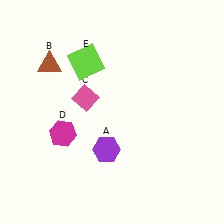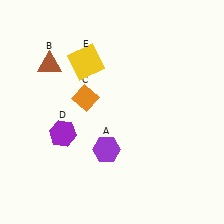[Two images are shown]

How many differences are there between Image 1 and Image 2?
There are 3 differences between the two images.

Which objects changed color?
C changed from pink to orange. D changed from magenta to purple. E changed from lime to yellow.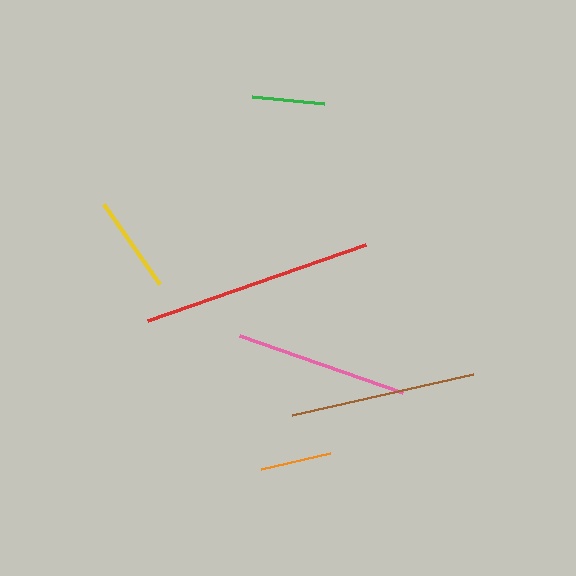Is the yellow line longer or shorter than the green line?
The yellow line is longer than the green line.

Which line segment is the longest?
The red line is the longest at approximately 231 pixels.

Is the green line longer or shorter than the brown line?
The brown line is longer than the green line.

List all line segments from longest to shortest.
From longest to shortest: red, brown, pink, yellow, green, orange.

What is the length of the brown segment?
The brown segment is approximately 186 pixels long.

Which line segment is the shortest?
The orange line is the shortest at approximately 71 pixels.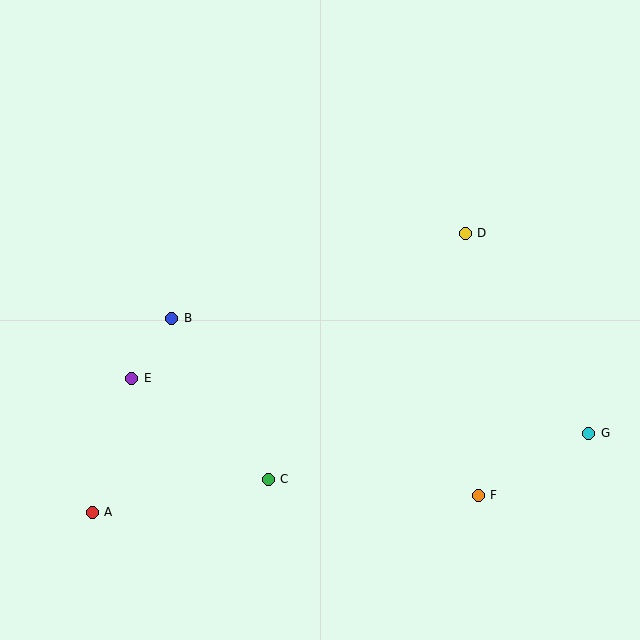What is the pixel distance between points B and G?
The distance between B and G is 433 pixels.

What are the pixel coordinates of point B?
Point B is at (172, 318).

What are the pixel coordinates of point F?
Point F is at (478, 495).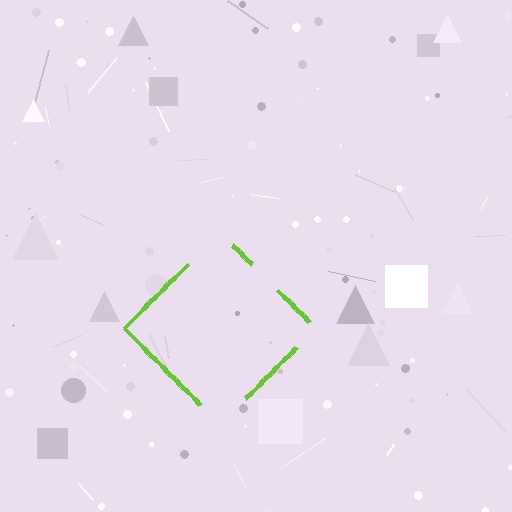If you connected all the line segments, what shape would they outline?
They would outline a diamond.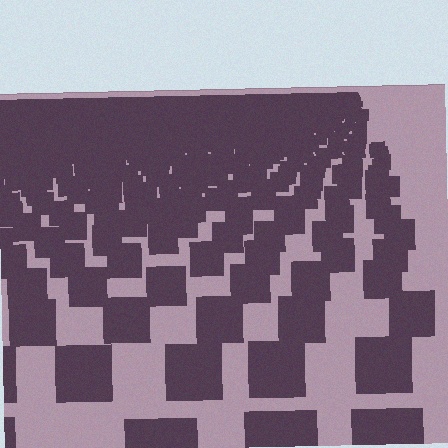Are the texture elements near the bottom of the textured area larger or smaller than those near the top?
Larger. Near the bottom, elements are closer to the viewer and appear at a bigger on-screen size.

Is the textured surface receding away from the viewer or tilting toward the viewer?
The surface is receding away from the viewer. Texture elements get smaller and denser toward the top.